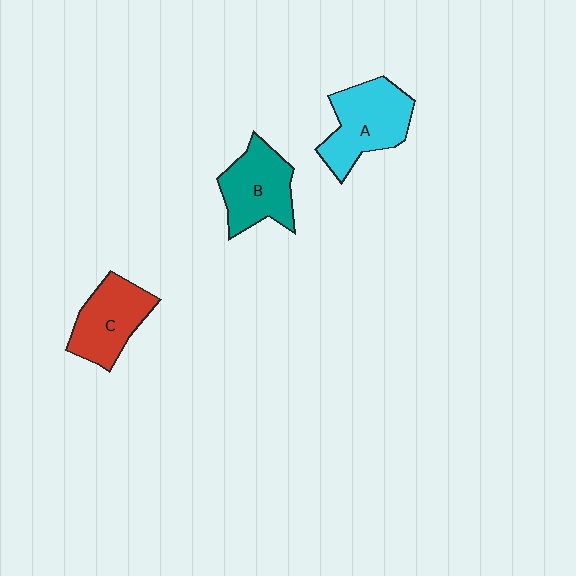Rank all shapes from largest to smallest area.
From largest to smallest: A (cyan), B (teal), C (red).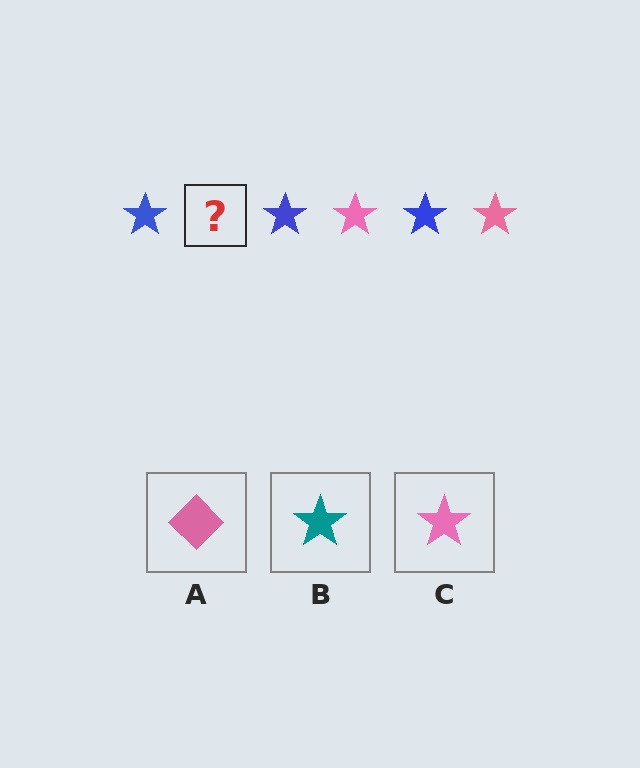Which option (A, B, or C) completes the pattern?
C.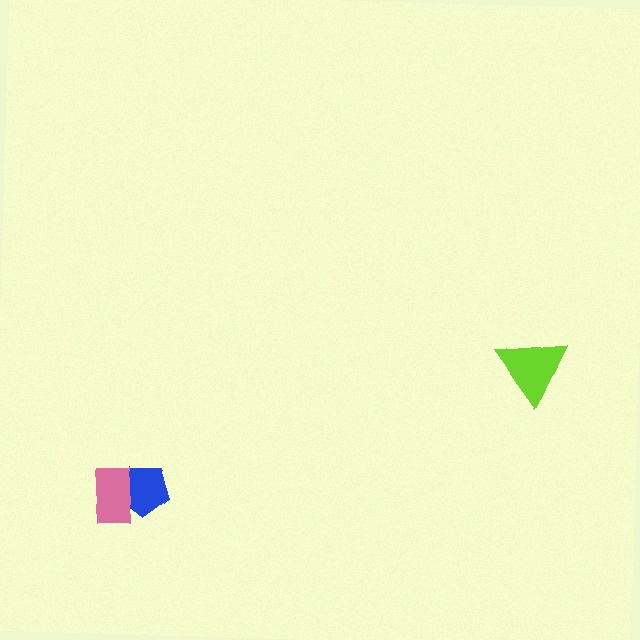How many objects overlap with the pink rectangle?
1 object overlaps with the pink rectangle.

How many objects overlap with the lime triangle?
0 objects overlap with the lime triangle.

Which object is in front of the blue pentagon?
The pink rectangle is in front of the blue pentagon.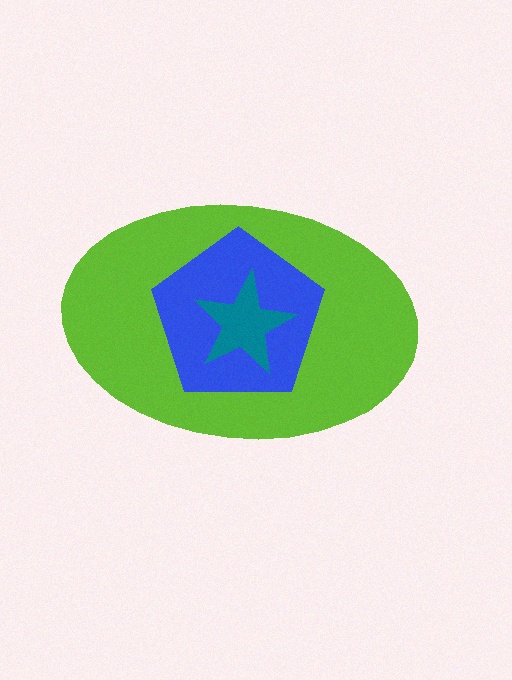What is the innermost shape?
The teal star.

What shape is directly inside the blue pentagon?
The teal star.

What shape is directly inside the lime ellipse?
The blue pentagon.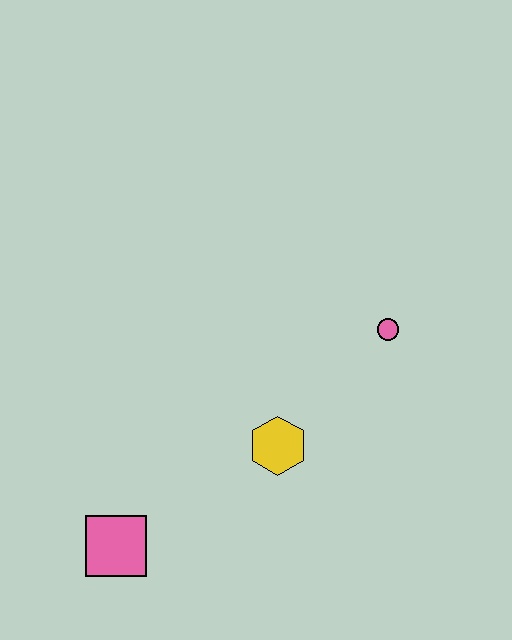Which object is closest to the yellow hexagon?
The pink circle is closest to the yellow hexagon.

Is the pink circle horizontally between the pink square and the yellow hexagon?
No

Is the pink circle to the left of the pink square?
No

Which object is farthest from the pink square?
The pink circle is farthest from the pink square.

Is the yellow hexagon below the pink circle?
Yes